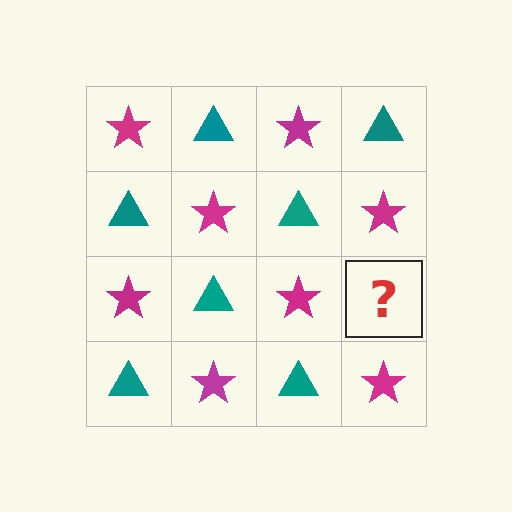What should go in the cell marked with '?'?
The missing cell should contain a teal triangle.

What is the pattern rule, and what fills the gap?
The rule is that it alternates magenta star and teal triangle in a checkerboard pattern. The gap should be filled with a teal triangle.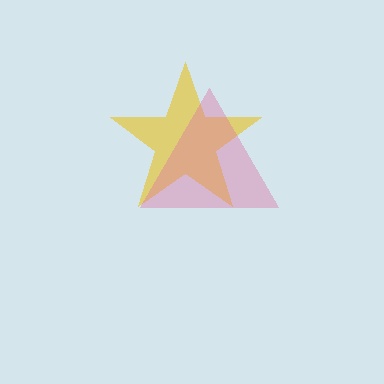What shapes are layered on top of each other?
The layered shapes are: a yellow star, a pink triangle.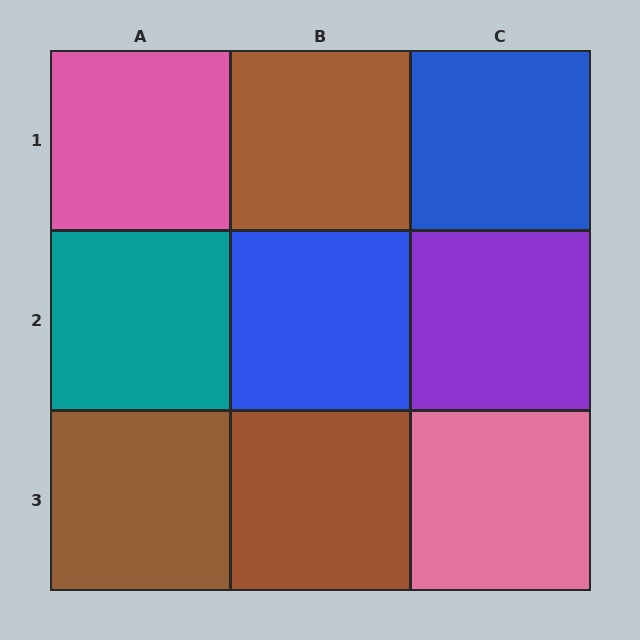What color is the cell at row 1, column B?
Brown.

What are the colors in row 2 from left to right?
Teal, blue, purple.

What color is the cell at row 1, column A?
Pink.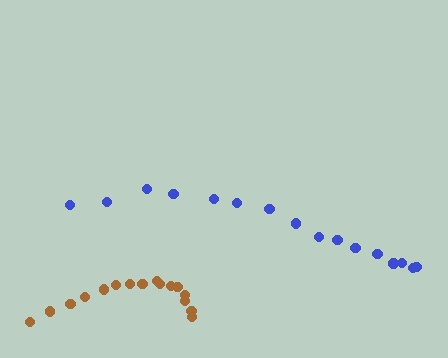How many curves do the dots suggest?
There are 2 distinct paths.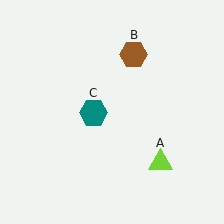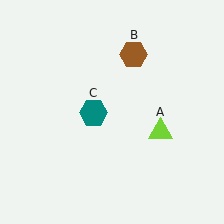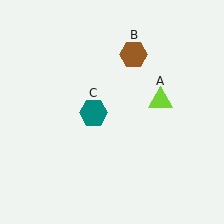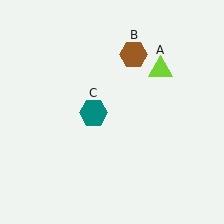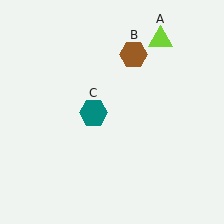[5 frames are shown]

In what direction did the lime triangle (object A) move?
The lime triangle (object A) moved up.